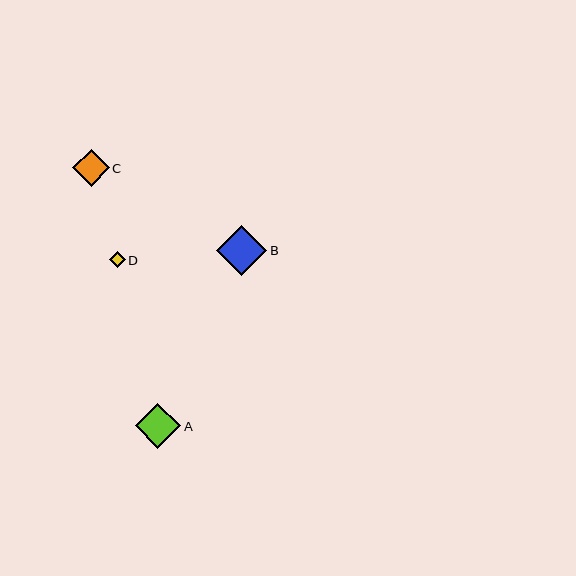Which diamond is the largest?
Diamond B is the largest with a size of approximately 50 pixels.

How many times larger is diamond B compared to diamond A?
Diamond B is approximately 1.1 times the size of diamond A.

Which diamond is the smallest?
Diamond D is the smallest with a size of approximately 16 pixels.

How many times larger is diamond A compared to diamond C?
Diamond A is approximately 1.2 times the size of diamond C.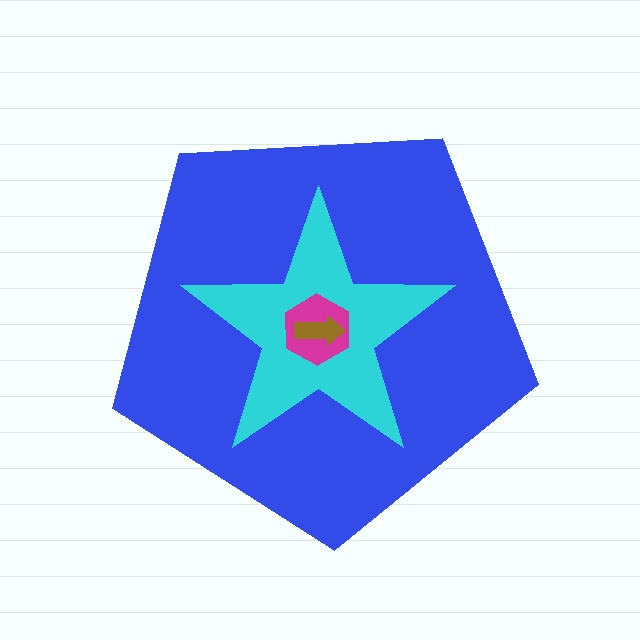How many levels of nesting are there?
4.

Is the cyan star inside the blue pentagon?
Yes.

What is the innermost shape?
The brown arrow.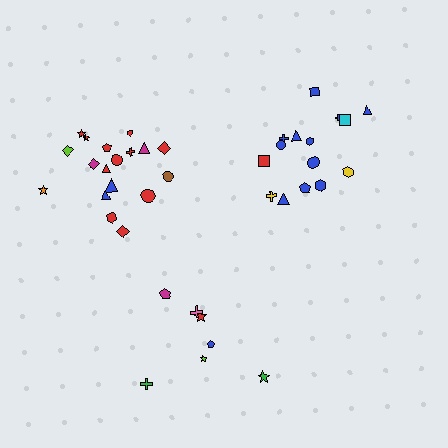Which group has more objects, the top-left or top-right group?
The top-left group.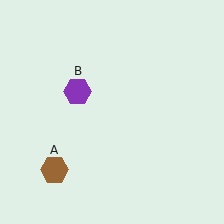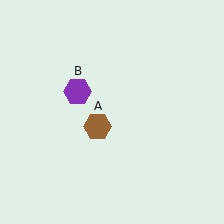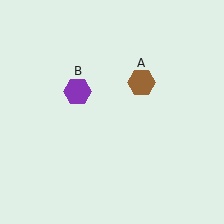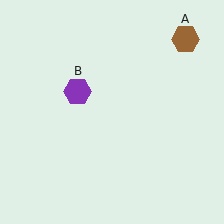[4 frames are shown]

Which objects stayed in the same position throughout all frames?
Purple hexagon (object B) remained stationary.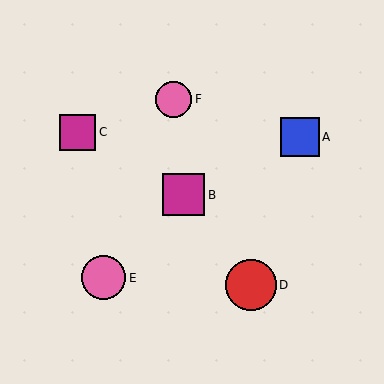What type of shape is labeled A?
Shape A is a blue square.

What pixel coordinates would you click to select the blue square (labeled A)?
Click at (300, 137) to select the blue square A.